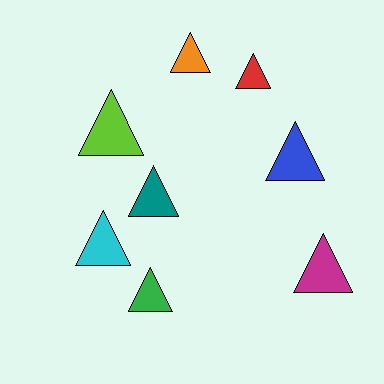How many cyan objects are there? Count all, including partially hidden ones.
There is 1 cyan object.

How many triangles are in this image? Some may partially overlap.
There are 8 triangles.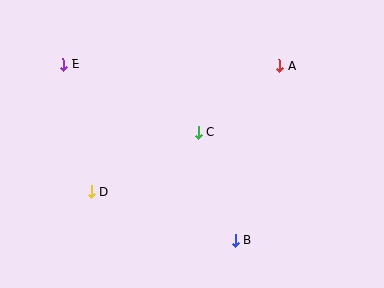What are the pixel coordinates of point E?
Point E is at (63, 64).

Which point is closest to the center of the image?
Point C at (198, 132) is closest to the center.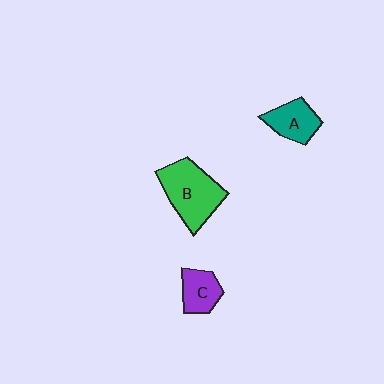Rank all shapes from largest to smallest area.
From largest to smallest: B (green), A (teal), C (purple).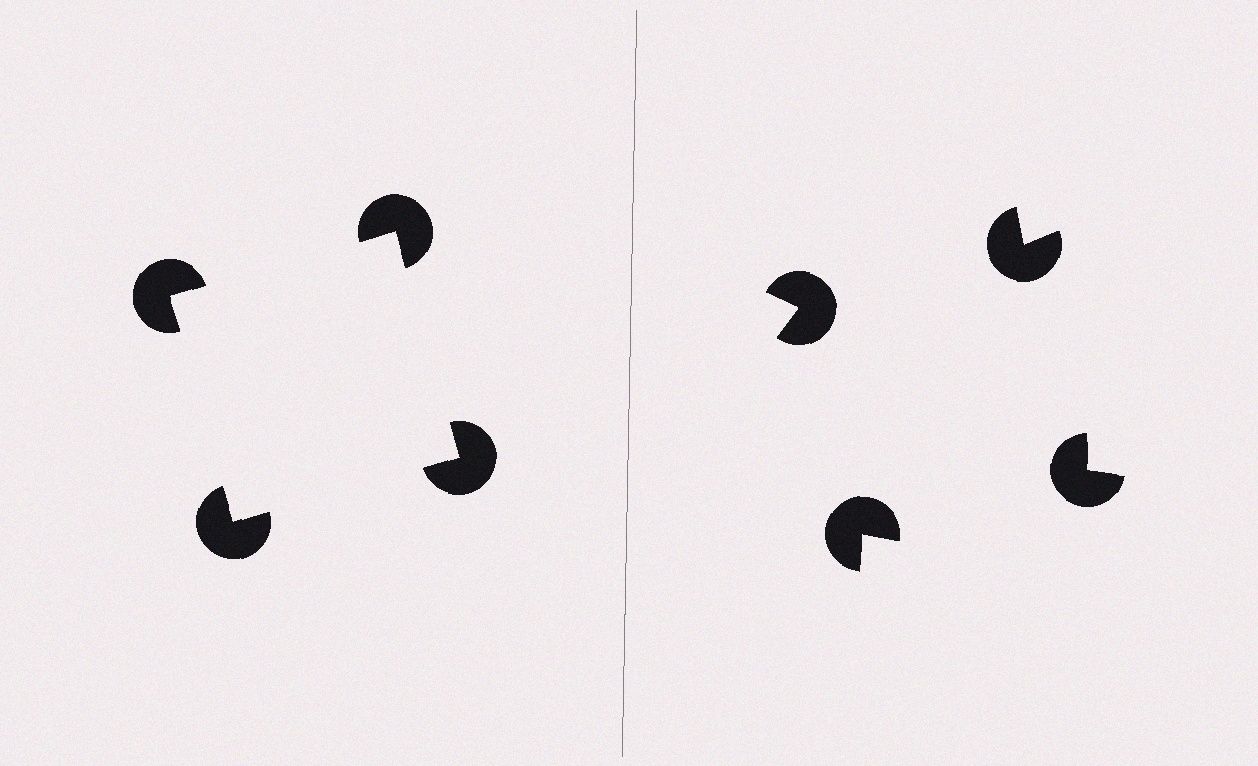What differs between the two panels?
The pac-man discs are positioned identically on both sides; only the wedge orientations differ. On the left they align to a square; on the right they are misaligned.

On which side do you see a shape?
An illusory square appears on the left side. On the right side the wedge cuts are rotated, so no coherent shape forms.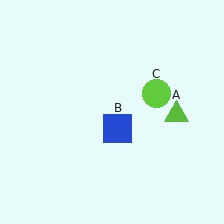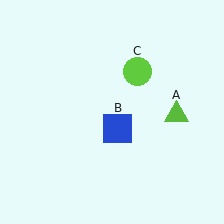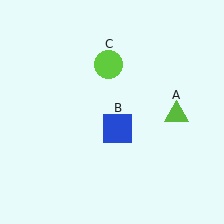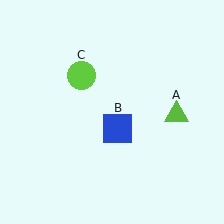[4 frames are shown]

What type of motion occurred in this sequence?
The lime circle (object C) rotated counterclockwise around the center of the scene.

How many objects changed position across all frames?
1 object changed position: lime circle (object C).